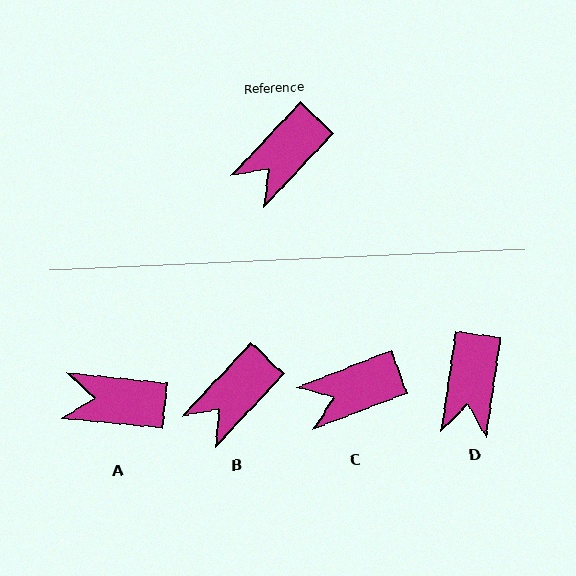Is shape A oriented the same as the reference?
No, it is off by about 53 degrees.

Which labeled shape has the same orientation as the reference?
B.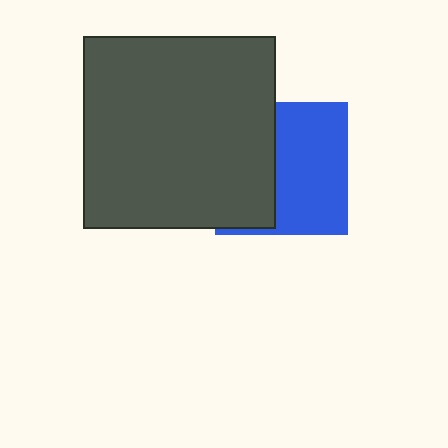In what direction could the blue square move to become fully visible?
The blue square could move right. That would shift it out from behind the dark gray square entirely.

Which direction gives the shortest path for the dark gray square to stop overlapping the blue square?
Moving left gives the shortest separation.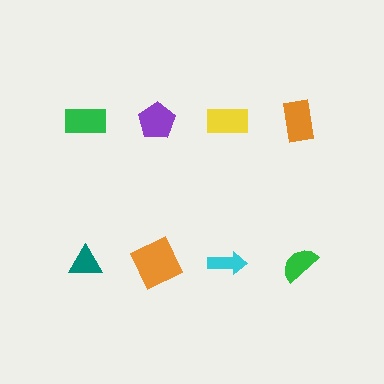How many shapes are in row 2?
4 shapes.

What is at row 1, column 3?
A yellow rectangle.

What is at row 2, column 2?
An orange square.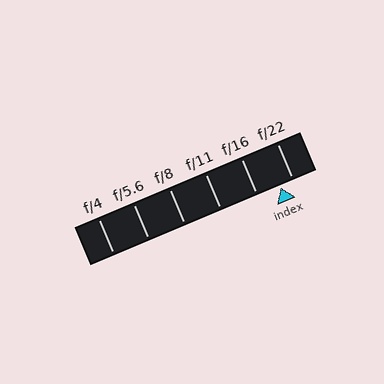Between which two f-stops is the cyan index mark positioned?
The index mark is between f/16 and f/22.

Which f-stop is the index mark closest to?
The index mark is closest to f/22.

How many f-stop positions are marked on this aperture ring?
There are 6 f-stop positions marked.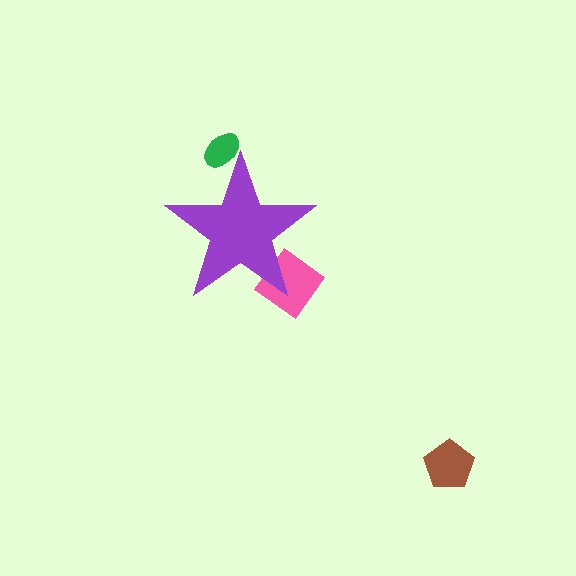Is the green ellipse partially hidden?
Yes, the green ellipse is partially hidden behind the purple star.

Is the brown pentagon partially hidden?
No, the brown pentagon is fully visible.